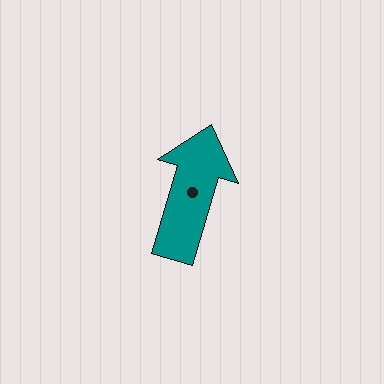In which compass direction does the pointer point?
North.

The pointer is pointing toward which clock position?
Roughly 1 o'clock.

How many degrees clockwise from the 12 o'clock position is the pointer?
Approximately 16 degrees.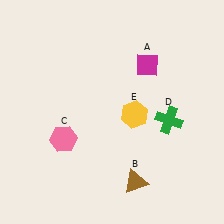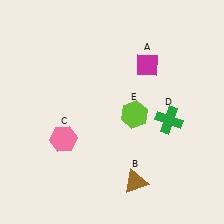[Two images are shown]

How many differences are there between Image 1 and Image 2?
There is 1 difference between the two images.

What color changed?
The hexagon (E) changed from yellow in Image 1 to lime in Image 2.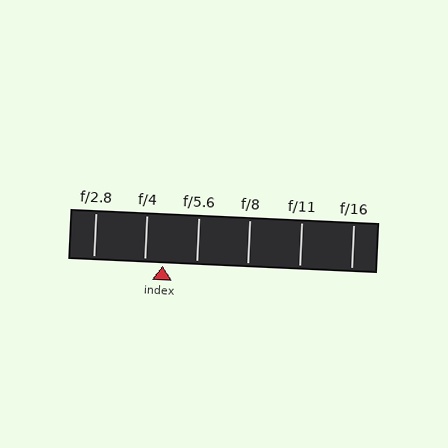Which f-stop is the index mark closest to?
The index mark is closest to f/4.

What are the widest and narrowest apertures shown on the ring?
The widest aperture shown is f/2.8 and the narrowest is f/16.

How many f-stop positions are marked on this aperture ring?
There are 6 f-stop positions marked.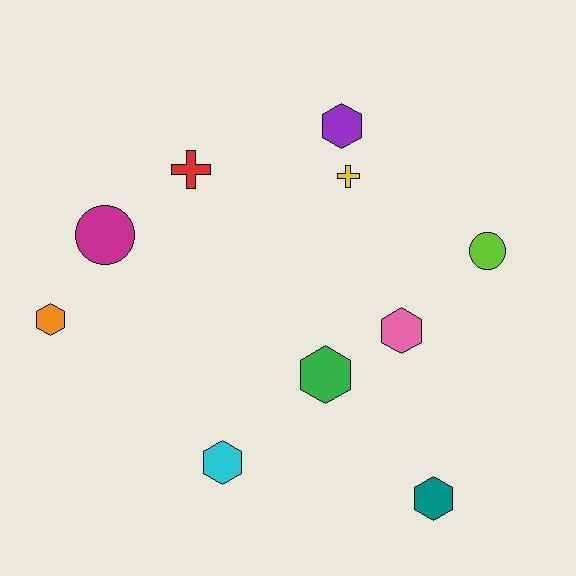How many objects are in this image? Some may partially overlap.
There are 10 objects.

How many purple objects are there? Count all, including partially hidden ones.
There is 1 purple object.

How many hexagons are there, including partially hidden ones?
There are 6 hexagons.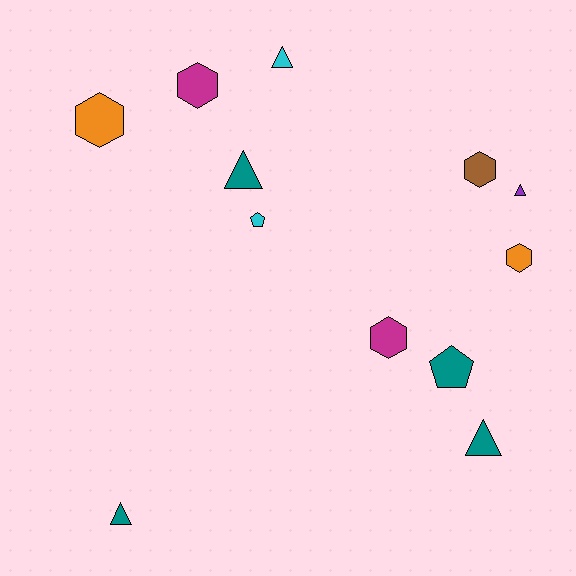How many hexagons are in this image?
There are 5 hexagons.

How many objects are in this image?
There are 12 objects.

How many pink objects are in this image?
There are no pink objects.